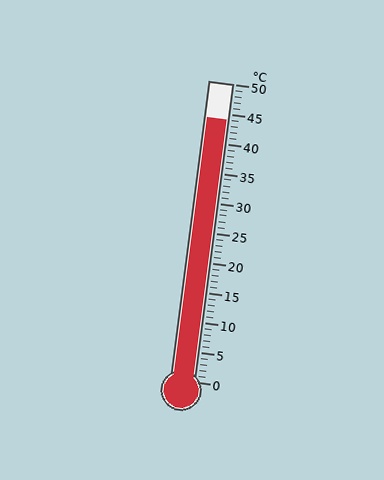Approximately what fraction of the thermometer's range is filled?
The thermometer is filled to approximately 90% of its range.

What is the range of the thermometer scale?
The thermometer scale ranges from 0°C to 50°C.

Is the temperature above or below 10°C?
The temperature is above 10°C.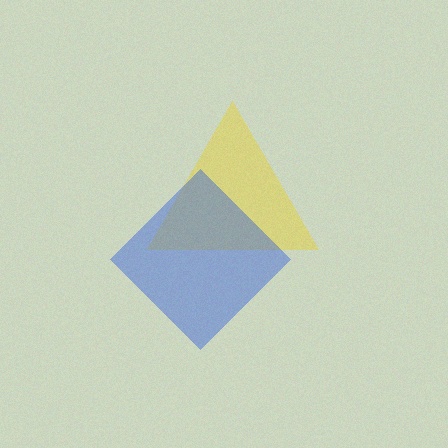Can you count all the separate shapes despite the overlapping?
Yes, there are 2 separate shapes.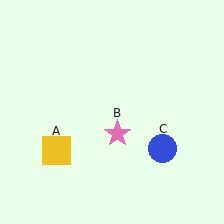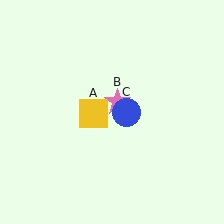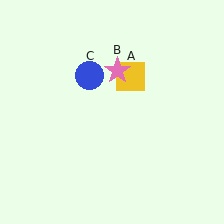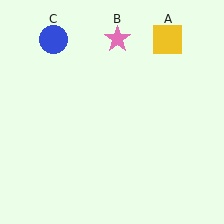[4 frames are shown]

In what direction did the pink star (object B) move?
The pink star (object B) moved up.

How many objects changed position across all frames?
3 objects changed position: yellow square (object A), pink star (object B), blue circle (object C).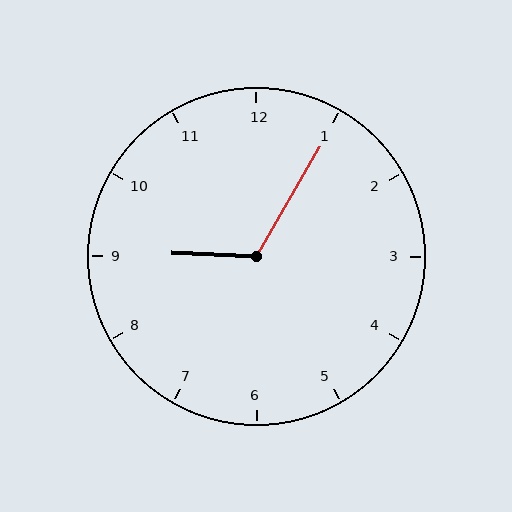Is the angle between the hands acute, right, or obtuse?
It is obtuse.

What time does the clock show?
9:05.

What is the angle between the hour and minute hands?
Approximately 118 degrees.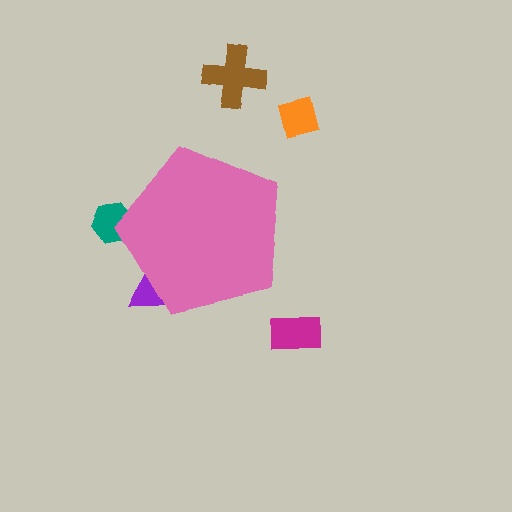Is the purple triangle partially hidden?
Yes, the purple triangle is partially hidden behind the pink pentagon.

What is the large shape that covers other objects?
A pink pentagon.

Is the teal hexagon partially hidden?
Yes, the teal hexagon is partially hidden behind the pink pentagon.